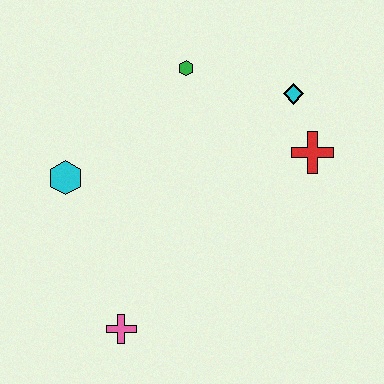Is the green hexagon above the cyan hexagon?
Yes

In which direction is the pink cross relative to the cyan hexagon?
The pink cross is below the cyan hexagon.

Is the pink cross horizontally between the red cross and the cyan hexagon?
Yes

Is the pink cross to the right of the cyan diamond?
No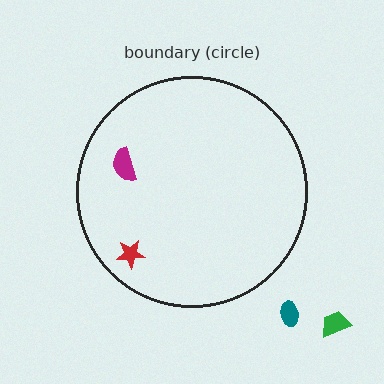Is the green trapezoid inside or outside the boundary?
Outside.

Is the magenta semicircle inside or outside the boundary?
Inside.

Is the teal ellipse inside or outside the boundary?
Outside.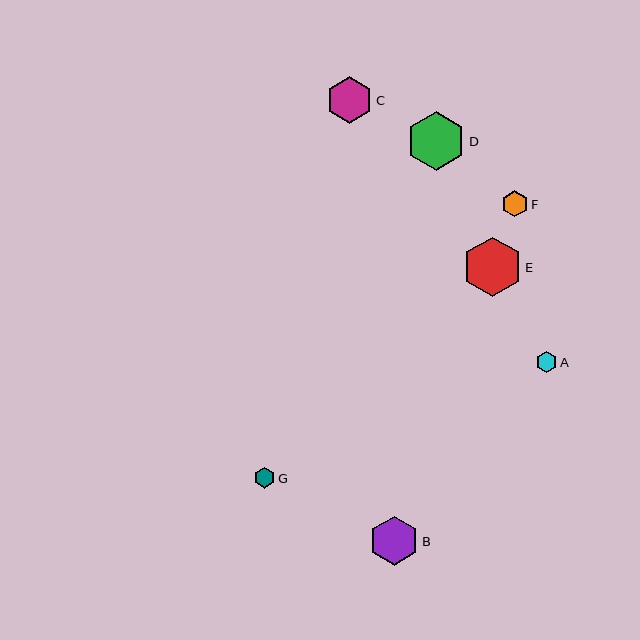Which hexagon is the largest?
Hexagon E is the largest with a size of approximately 59 pixels.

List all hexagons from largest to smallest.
From largest to smallest: E, D, B, C, F, A, G.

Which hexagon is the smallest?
Hexagon G is the smallest with a size of approximately 21 pixels.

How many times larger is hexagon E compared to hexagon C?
Hexagon E is approximately 1.3 times the size of hexagon C.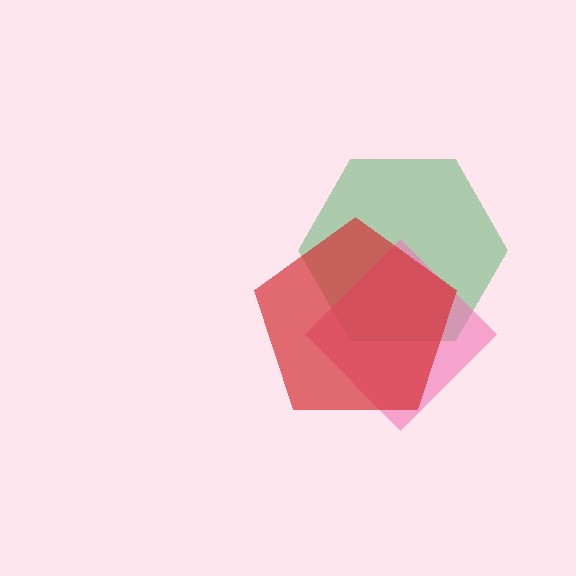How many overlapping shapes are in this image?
There are 3 overlapping shapes in the image.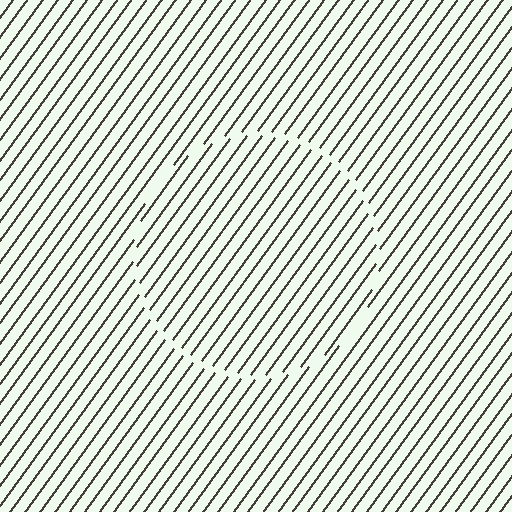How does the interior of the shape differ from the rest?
The interior of the shape contains the same grating, shifted by half a period — the contour is defined by the phase discontinuity where line-ends from the inner and outer gratings abut.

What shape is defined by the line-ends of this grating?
An illusory circle. The interior of the shape contains the same grating, shifted by half a period — the contour is defined by the phase discontinuity where line-ends from the inner and outer gratings abut.